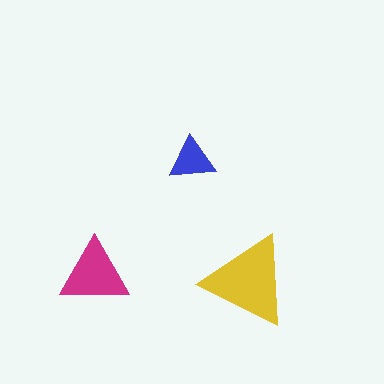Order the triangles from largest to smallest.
the yellow one, the magenta one, the blue one.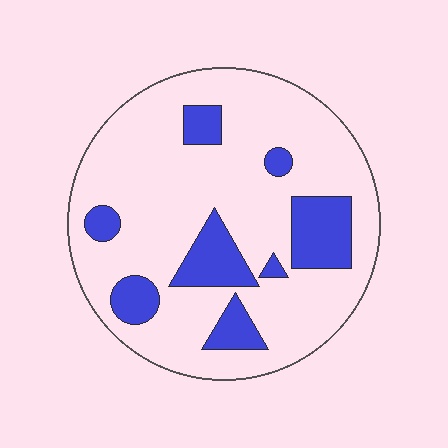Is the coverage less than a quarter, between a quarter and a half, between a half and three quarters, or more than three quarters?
Less than a quarter.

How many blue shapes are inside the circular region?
8.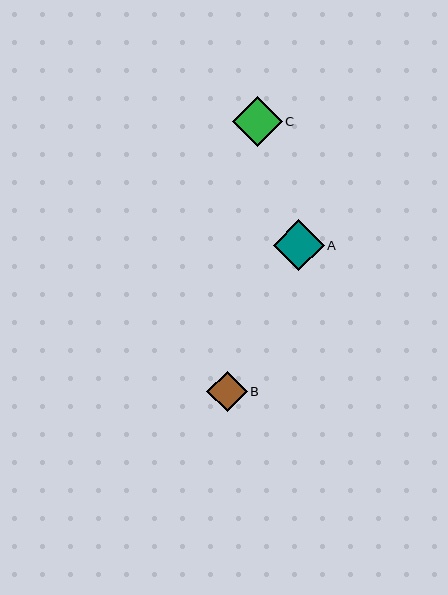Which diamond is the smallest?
Diamond B is the smallest with a size of approximately 41 pixels.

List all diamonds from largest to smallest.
From largest to smallest: A, C, B.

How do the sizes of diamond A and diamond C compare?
Diamond A and diamond C are approximately the same size.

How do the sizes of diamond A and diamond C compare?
Diamond A and diamond C are approximately the same size.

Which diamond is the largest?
Diamond A is the largest with a size of approximately 51 pixels.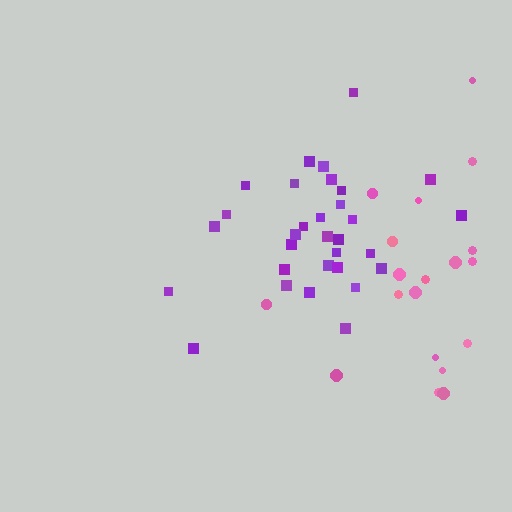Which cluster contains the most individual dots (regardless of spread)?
Purple (31).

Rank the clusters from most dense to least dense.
purple, pink.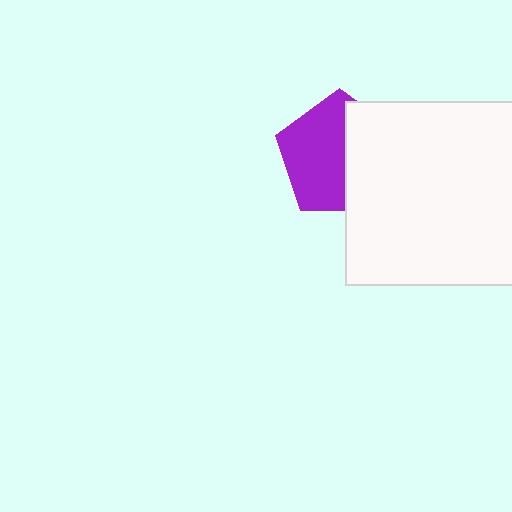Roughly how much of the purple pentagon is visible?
About half of it is visible (roughly 57%).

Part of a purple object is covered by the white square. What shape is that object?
It is a pentagon.